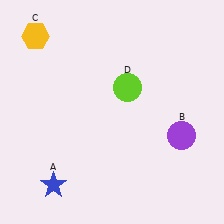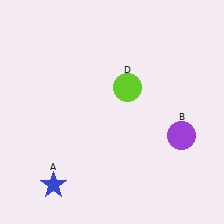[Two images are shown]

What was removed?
The yellow hexagon (C) was removed in Image 2.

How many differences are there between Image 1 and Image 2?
There is 1 difference between the two images.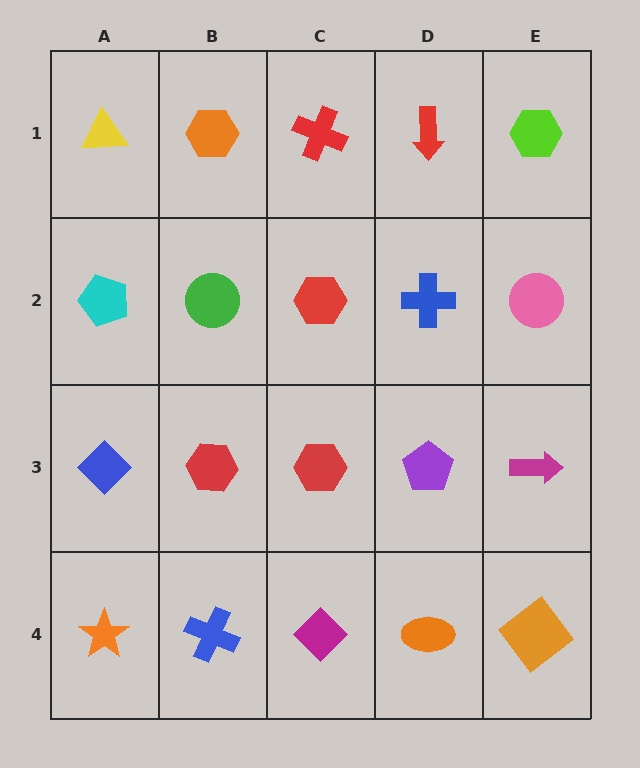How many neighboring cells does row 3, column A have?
3.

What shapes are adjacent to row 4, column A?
A blue diamond (row 3, column A), a blue cross (row 4, column B).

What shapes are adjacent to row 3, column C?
A red hexagon (row 2, column C), a magenta diamond (row 4, column C), a red hexagon (row 3, column B), a purple pentagon (row 3, column D).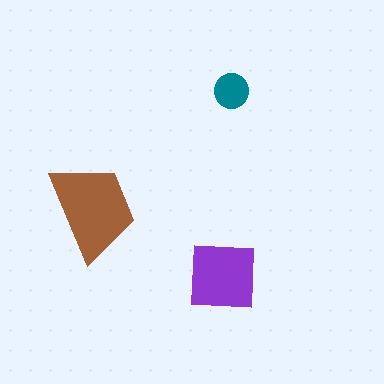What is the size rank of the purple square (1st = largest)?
2nd.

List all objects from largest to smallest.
The brown trapezoid, the purple square, the teal circle.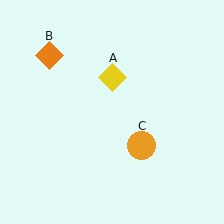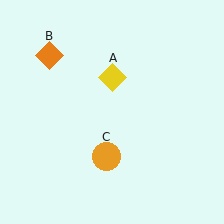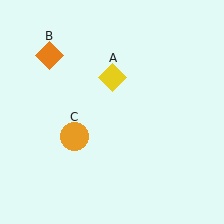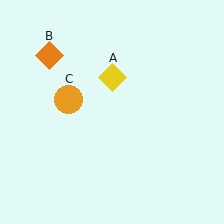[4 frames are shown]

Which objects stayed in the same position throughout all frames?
Yellow diamond (object A) and orange diamond (object B) remained stationary.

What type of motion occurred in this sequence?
The orange circle (object C) rotated clockwise around the center of the scene.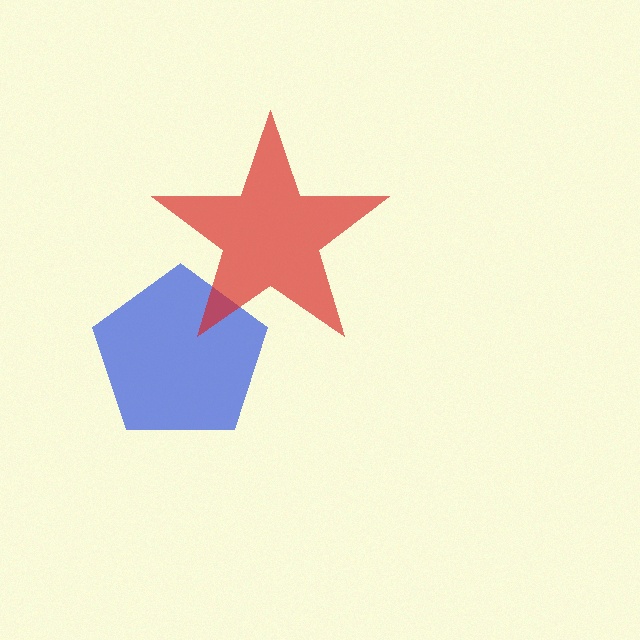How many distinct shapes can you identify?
There are 2 distinct shapes: a blue pentagon, a red star.